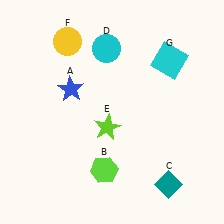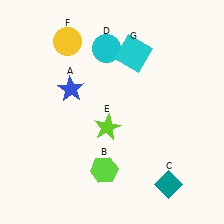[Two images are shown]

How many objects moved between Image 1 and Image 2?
1 object moved between the two images.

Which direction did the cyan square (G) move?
The cyan square (G) moved left.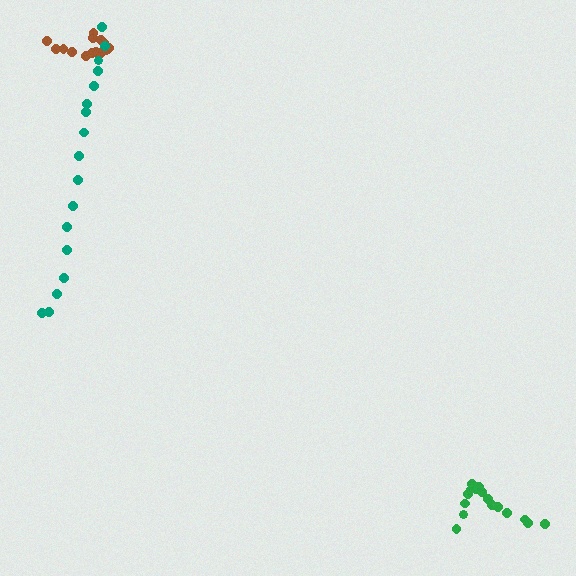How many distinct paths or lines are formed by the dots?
There are 3 distinct paths.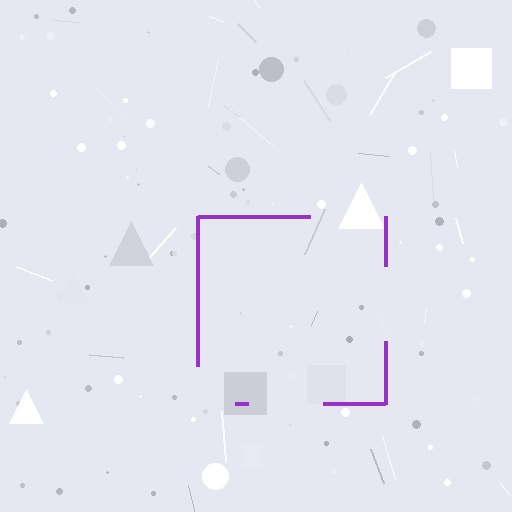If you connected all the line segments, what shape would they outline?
They would outline a square.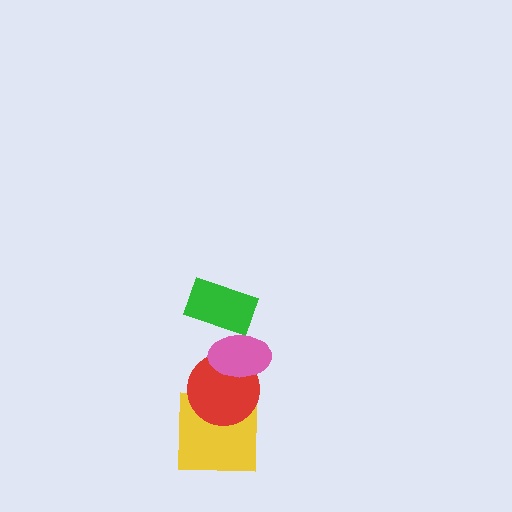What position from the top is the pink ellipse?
The pink ellipse is 2nd from the top.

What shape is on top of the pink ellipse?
The green rectangle is on top of the pink ellipse.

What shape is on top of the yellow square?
The red circle is on top of the yellow square.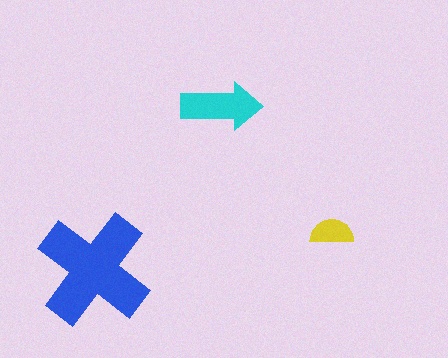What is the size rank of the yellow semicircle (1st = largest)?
3rd.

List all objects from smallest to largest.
The yellow semicircle, the cyan arrow, the blue cross.